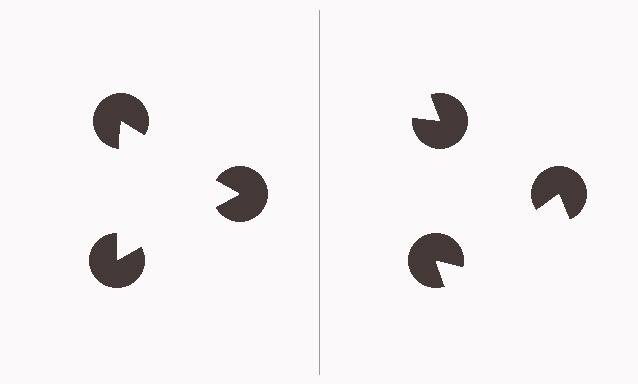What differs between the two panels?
The pac-man discs are positioned identically on both sides; only the wedge orientations differ. On the left they align to a triangle; on the right they are misaligned.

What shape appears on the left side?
An illusory triangle.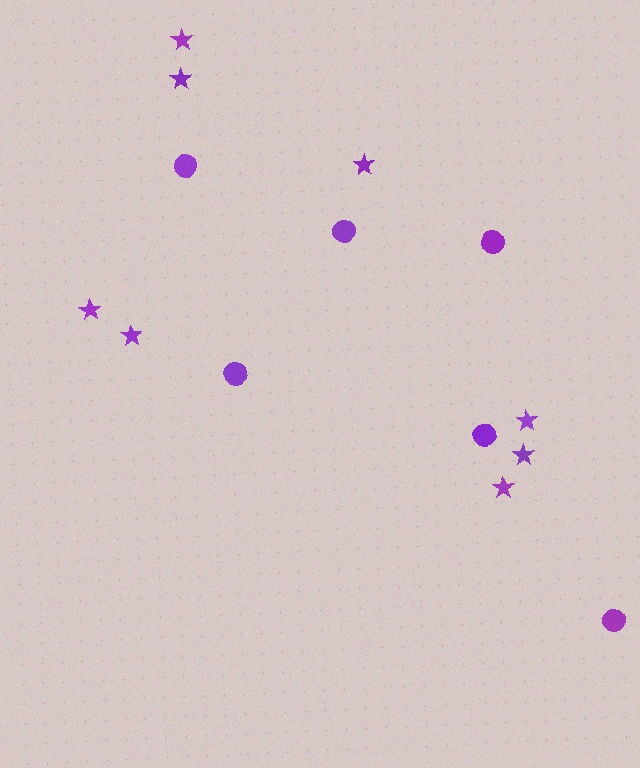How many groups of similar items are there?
There are 2 groups: one group of stars (8) and one group of circles (6).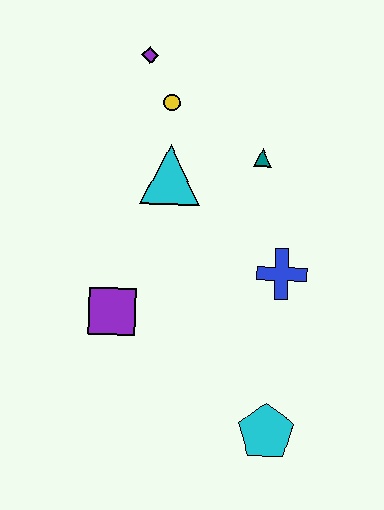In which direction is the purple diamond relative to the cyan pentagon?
The purple diamond is above the cyan pentagon.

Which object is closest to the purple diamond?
The yellow circle is closest to the purple diamond.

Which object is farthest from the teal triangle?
The cyan pentagon is farthest from the teal triangle.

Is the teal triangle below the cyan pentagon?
No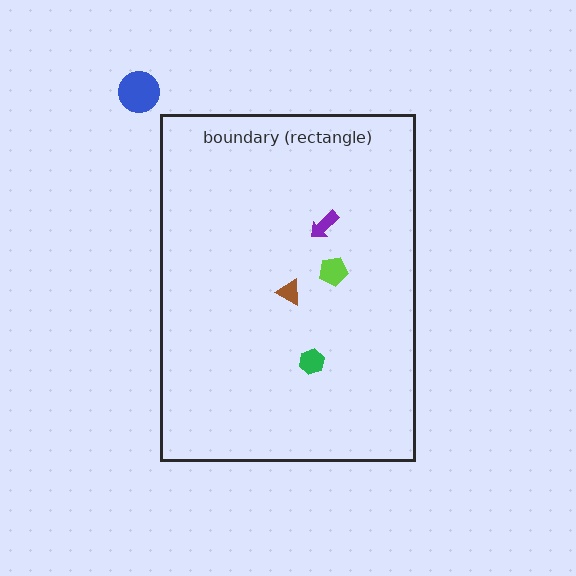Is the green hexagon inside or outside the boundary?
Inside.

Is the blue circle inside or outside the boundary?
Outside.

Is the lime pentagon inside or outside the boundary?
Inside.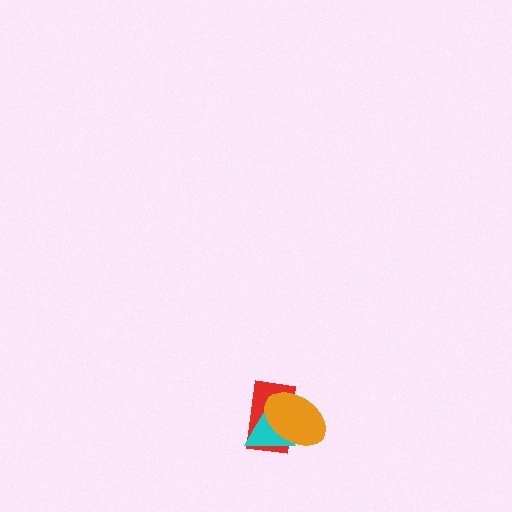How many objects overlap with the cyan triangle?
2 objects overlap with the cyan triangle.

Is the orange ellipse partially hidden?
No, no other shape covers it.